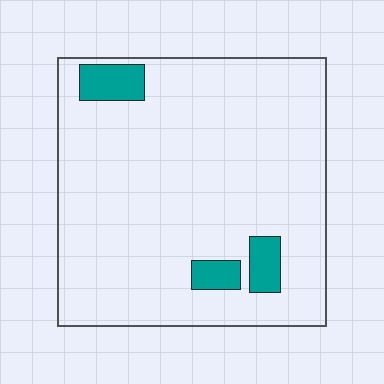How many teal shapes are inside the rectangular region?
3.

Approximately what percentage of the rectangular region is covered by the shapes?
Approximately 10%.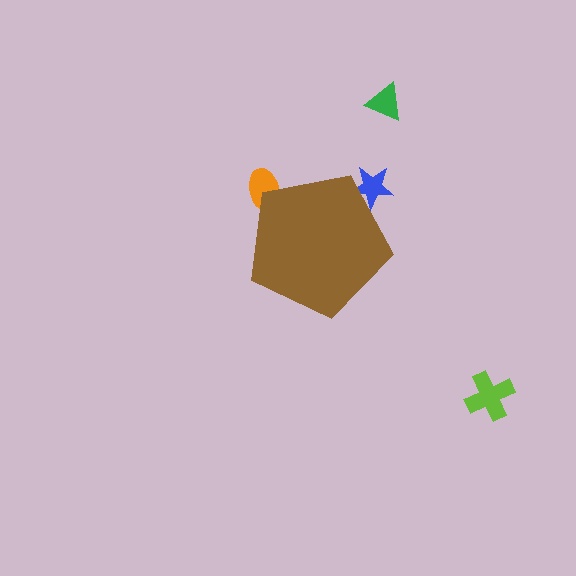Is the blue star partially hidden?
Yes, the blue star is partially hidden behind the brown pentagon.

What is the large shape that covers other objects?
A brown pentagon.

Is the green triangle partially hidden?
No, the green triangle is fully visible.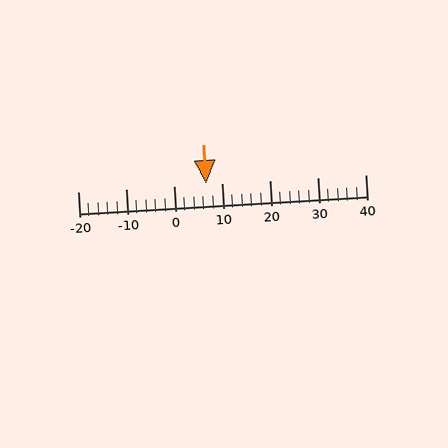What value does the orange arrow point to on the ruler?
The orange arrow points to approximately 7.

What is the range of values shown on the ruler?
The ruler shows values from -20 to 40.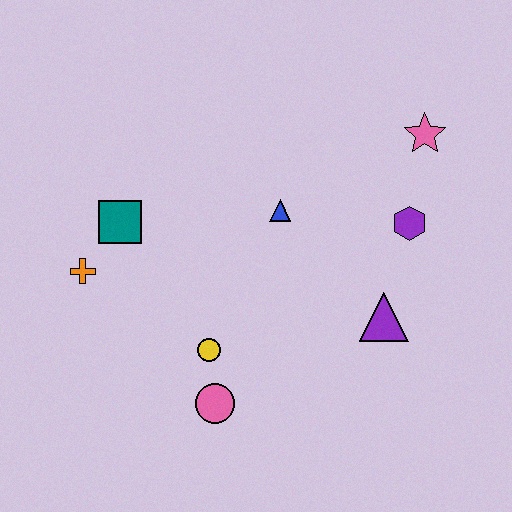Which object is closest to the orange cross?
The teal square is closest to the orange cross.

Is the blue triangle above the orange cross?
Yes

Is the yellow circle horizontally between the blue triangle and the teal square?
Yes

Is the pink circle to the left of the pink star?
Yes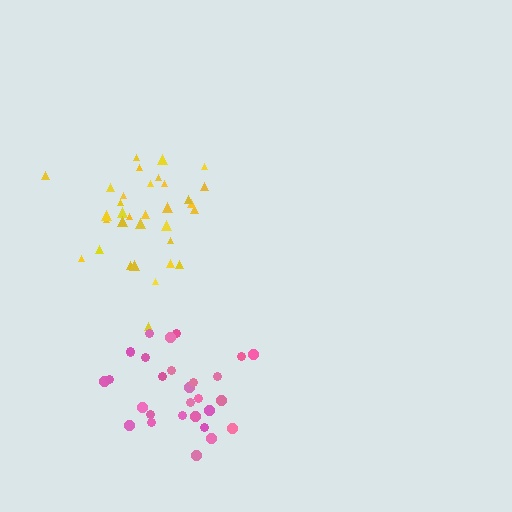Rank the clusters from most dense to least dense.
pink, yellow.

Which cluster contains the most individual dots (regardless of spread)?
Yellow (33).